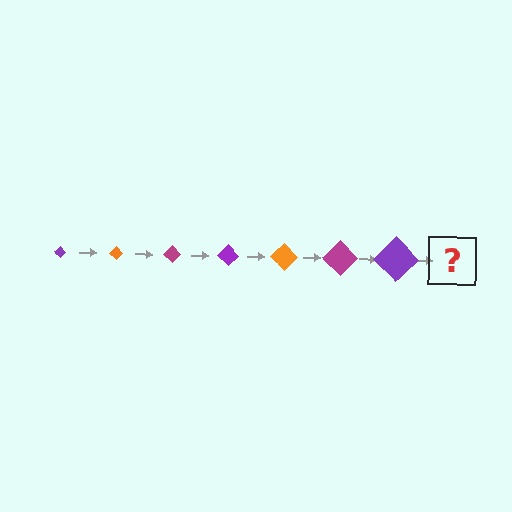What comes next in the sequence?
The next element should be an orange diamond, larger than the previous one.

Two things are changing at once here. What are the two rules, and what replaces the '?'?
The two rules are that the diamond grows larger each step and the color cycles through purple, orange, and magenta. The '?' should be an orange diamond, larger than the previous one.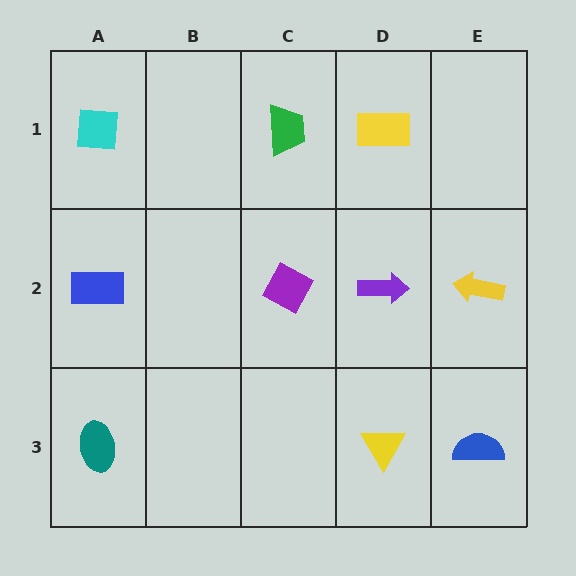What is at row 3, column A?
A teal ellipse.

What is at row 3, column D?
A yellow triangle.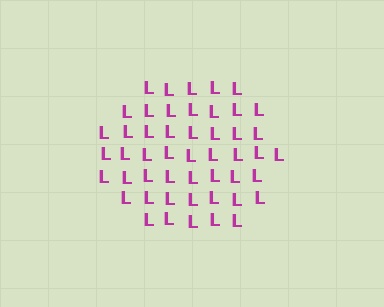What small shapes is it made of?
It is made of small letter L's.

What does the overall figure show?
The overall figure shows a hexagon.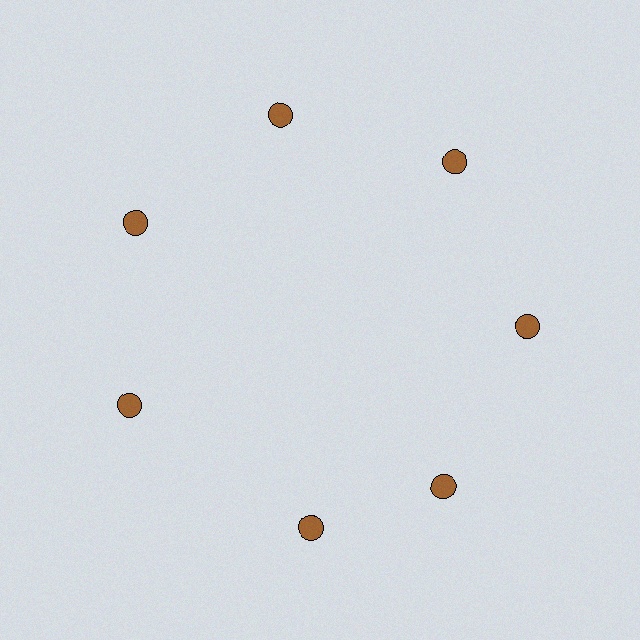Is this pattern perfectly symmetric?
No. The 7 brown circles are arranged in a ring, but one element near the 6 o'clock position is rotated out of alignment along the ring, breaking the 7-fold rotational symmetry.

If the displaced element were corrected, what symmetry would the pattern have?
It would have 7-fold rotational symmetry — the pattern would map onto itself every 51 degrees.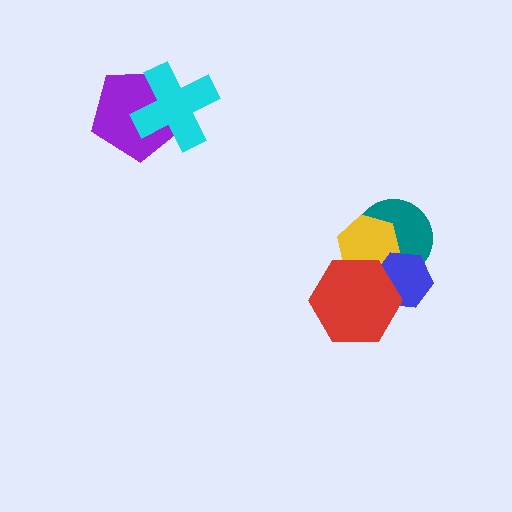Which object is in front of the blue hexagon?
The red hexagon is in front of the blue hexagon.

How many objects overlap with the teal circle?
3 objects overlap with the teal circle.